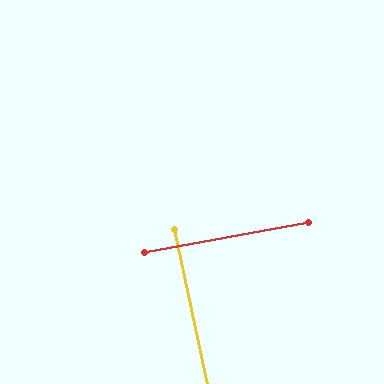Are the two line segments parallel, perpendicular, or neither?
Perpendicular — they meet at approximately 89°.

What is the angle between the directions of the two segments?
Approximately 89 degrees.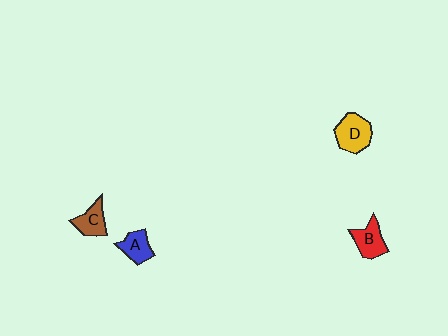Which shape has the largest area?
Shape D (yellow).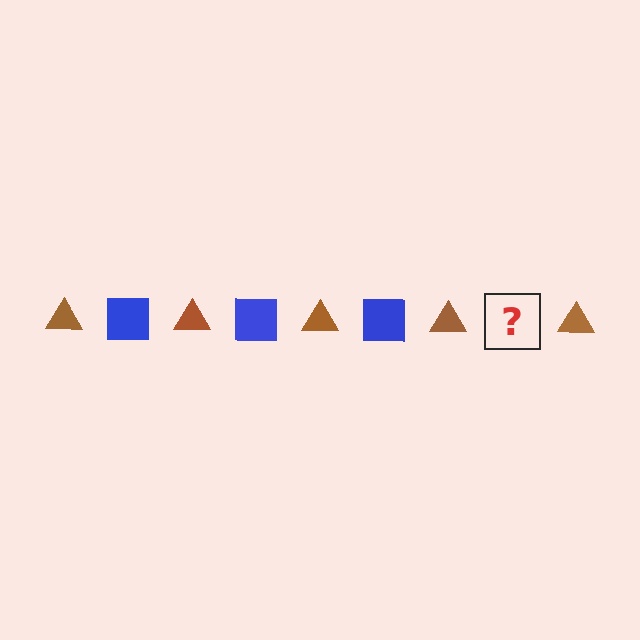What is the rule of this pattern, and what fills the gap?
The rule is that the pattern alternates between brown triangle and blue square. The gap should be filled with a blue square.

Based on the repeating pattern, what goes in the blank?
The blank should be a blue square.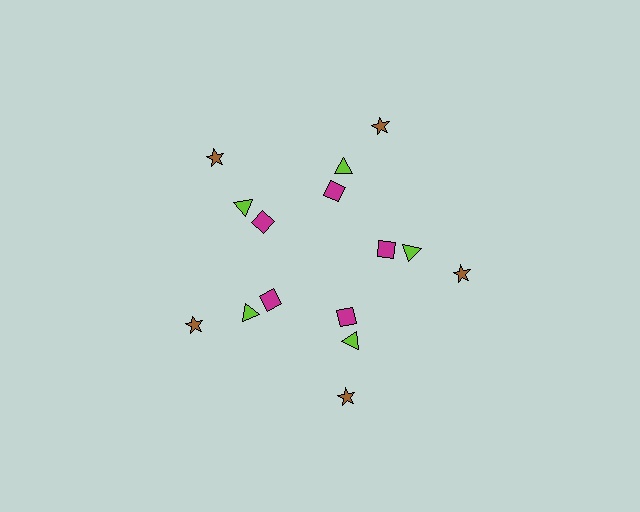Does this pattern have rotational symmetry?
Yes, this pattern has 5-fold rotational symmetry. It looks the same after rotating 72 degrees around the center.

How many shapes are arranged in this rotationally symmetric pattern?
There are 15 shapes, arranged in 5 groups of 3.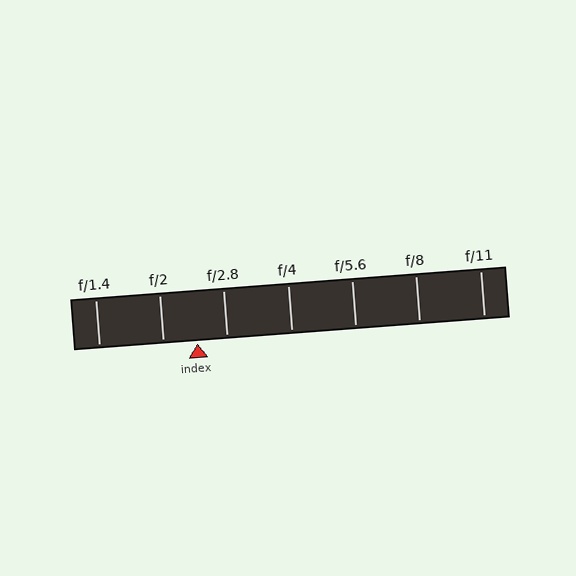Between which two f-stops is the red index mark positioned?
The index mark is between f/2 and f/2.8.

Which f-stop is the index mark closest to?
The index mark is closest to f/2.8.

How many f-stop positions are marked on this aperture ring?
There are 7 f-stop positions marked.